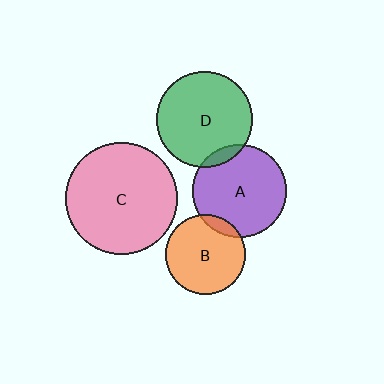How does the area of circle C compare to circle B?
Approximately 2.0 times.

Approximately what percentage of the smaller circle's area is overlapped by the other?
Approximately 10%.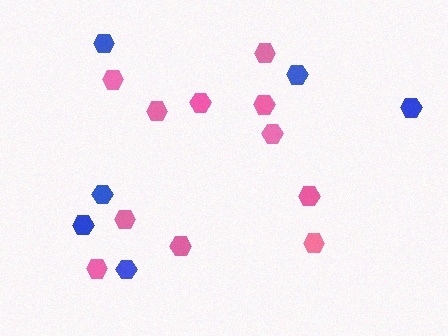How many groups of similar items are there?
There are 2 groups: one group of blue hexagons (6) and one group of pink hexagons (11).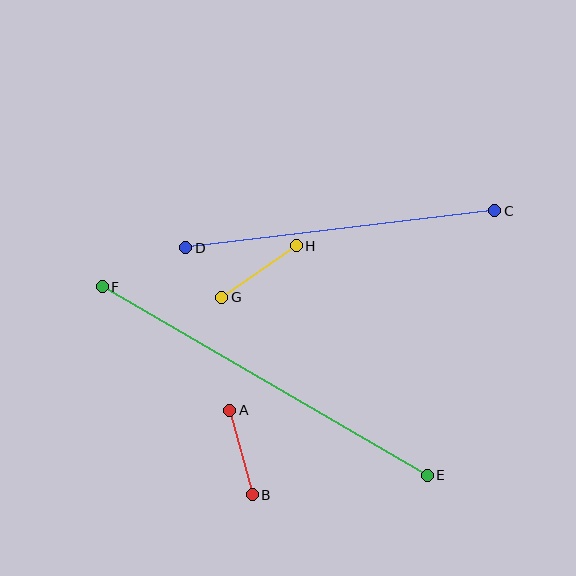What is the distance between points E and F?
The distance is approximately 376 pixels.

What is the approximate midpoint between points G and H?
The midpoint is at approximately (259, 272) pixels.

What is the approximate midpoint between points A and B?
The midpoint is at approximately (241, 453) pixels.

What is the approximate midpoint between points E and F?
The midpoint is at approximately (265, 381) pixels.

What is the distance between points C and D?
The distance is approximately 311 pixels.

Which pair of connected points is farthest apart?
Points E and F are farthest apart.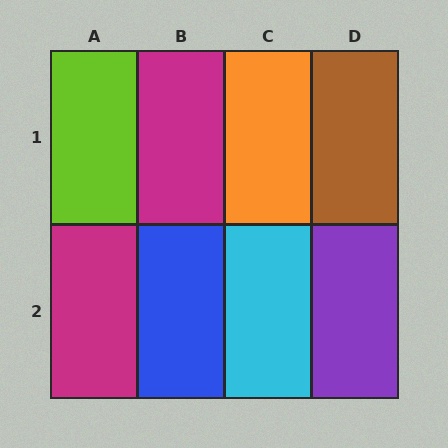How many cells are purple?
1 cell is purple.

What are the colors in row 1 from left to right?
Lime, magenta, orange, brown.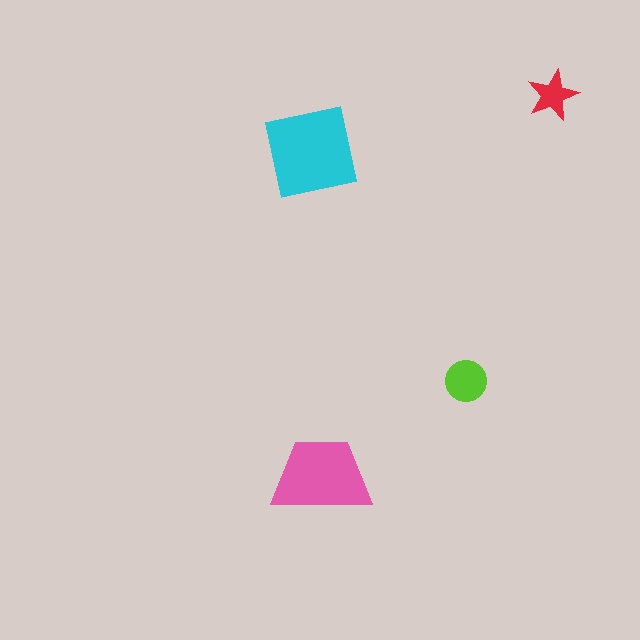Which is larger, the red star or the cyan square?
The cyan square.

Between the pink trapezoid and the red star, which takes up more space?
The pink trapezoid.